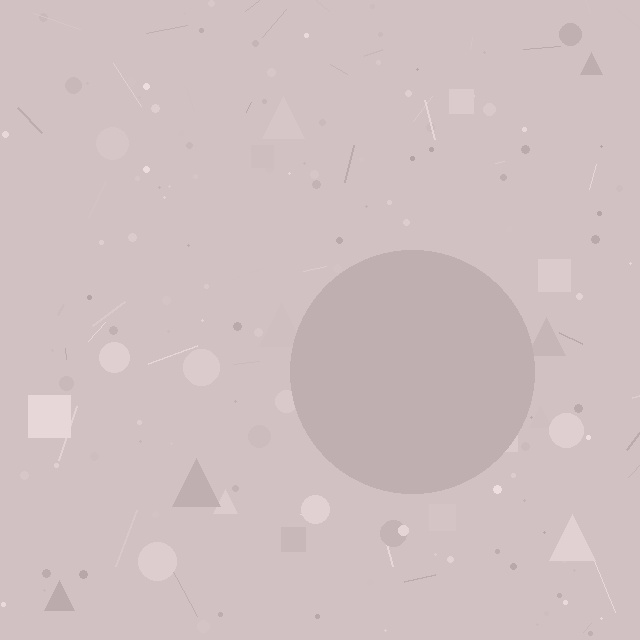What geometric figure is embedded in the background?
A circle is embedded in the background.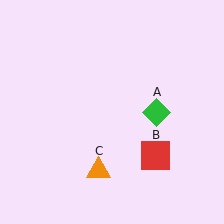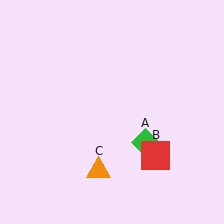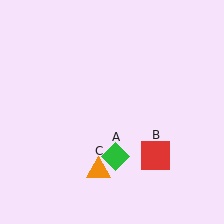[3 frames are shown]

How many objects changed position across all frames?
1 object changed position: green diamond (object A).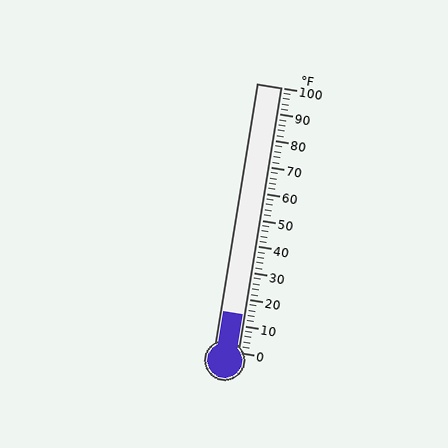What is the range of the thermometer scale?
The thermometer scale ranges from 0°F to 100°F.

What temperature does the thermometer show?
The thermometer shows approximately 14°F.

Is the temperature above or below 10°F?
The temperature is above 10°F.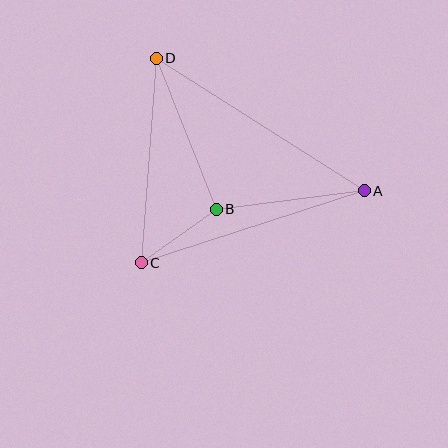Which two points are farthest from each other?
Points A and D are farthest from each other.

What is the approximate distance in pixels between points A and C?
The distance between A and C is approximately 235 pixels.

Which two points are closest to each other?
Points B and C are closest to each other.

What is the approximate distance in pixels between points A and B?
The distance between A and B is approximately 149 pixels.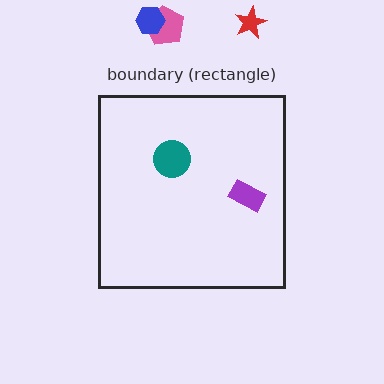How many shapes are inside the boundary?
2 inside, 4 outside.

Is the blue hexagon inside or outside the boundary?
Outside.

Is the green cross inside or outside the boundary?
Outside.